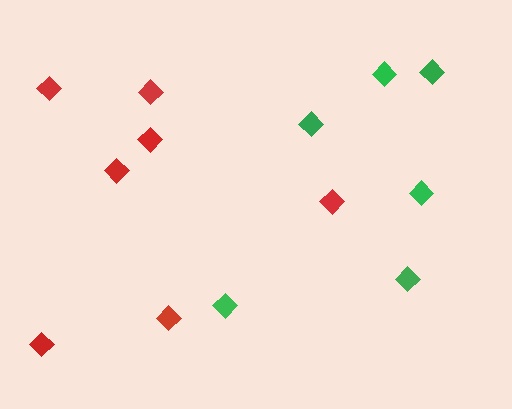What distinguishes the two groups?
There are 2 groups: one group of red diamonds (7) and one group of green diamonds (6).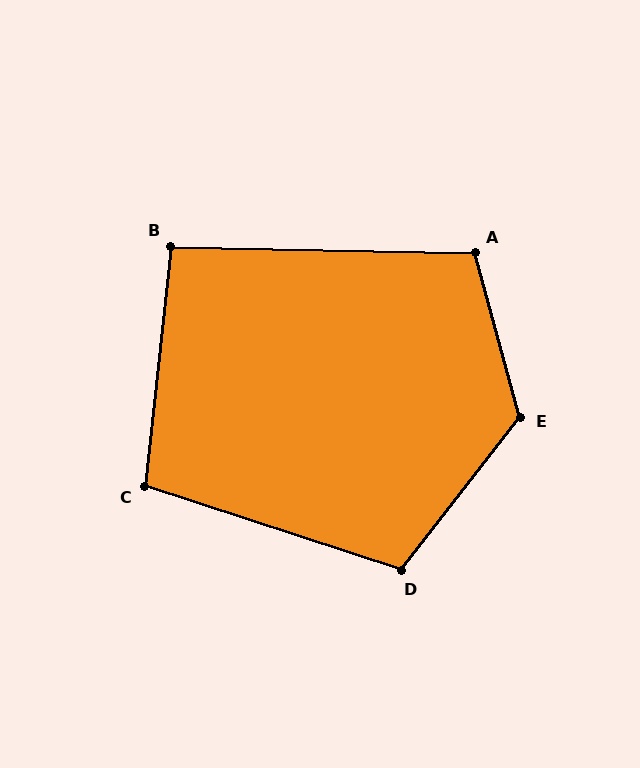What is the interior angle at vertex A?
Approximately 107 degrees (obtuse).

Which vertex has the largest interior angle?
E, at approximately 127 degrees.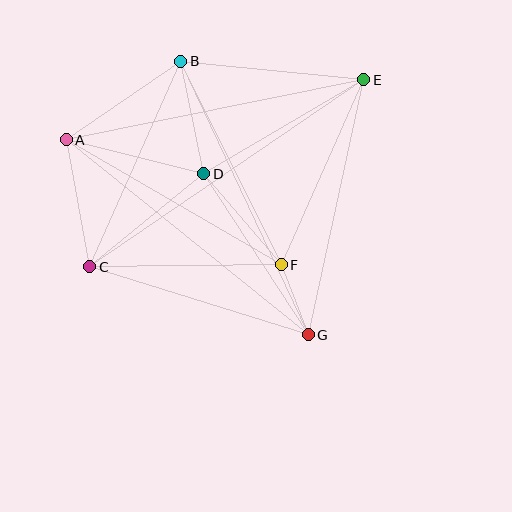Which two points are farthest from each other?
Points C and E are farthest from each other.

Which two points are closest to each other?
Points F and G are closest to each other.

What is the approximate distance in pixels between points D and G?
The distance between D and G is approximately 192 pixels.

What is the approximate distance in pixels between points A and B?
The distance between A and B is approximately 139 pixels.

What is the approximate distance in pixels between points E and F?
The distance between E and F is approximately 202 pixels.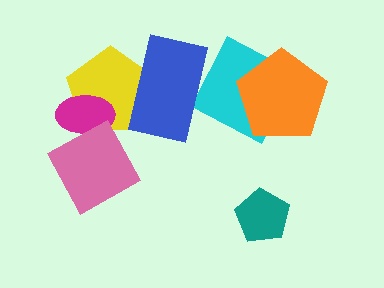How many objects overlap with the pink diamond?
2 objects overlap with the pink diamond.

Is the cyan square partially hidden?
Yes, it is partially covered by another shape.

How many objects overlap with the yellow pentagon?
3 objects overlap with the yellow pentagon.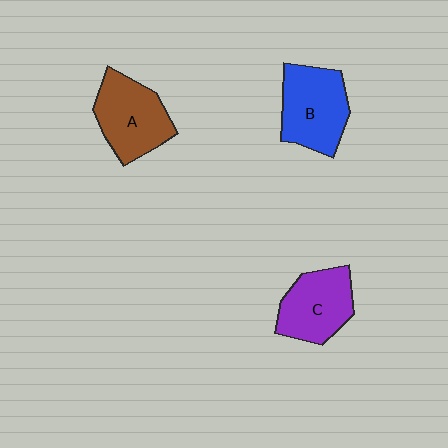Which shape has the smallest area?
Shape C (purple).